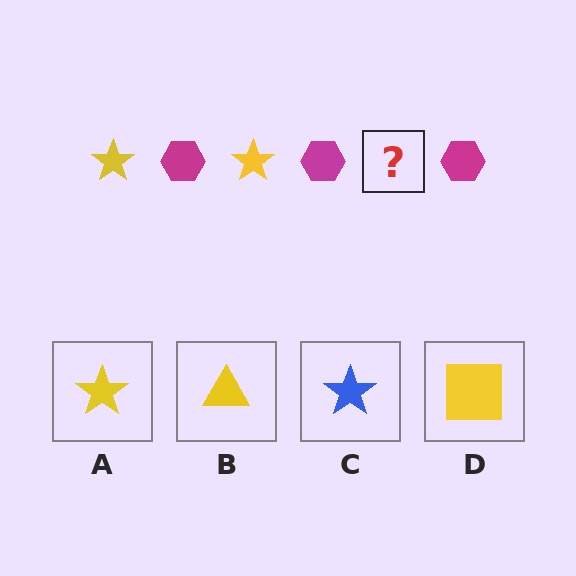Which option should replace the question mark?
Option A.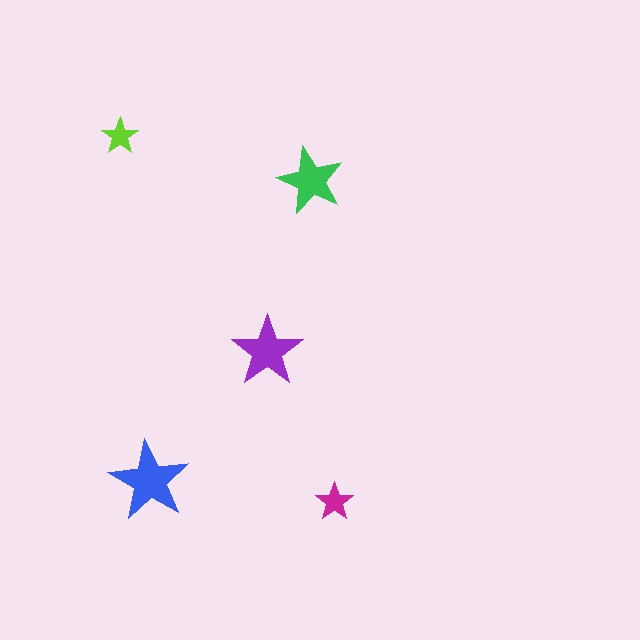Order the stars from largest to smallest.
the blue one, the purple one, the green one, the magenta one, the lime one.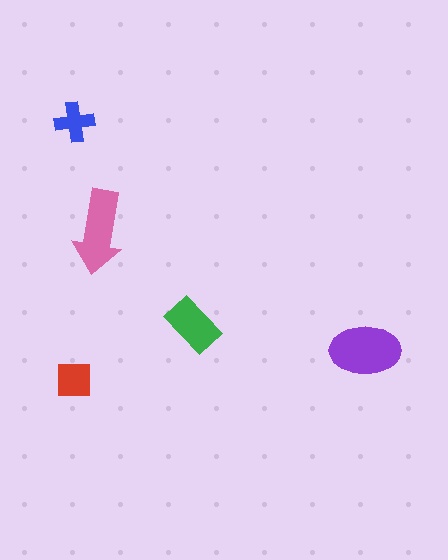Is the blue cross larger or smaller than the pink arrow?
Smaller.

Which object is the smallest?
The blue cross.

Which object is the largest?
The purple ellipse.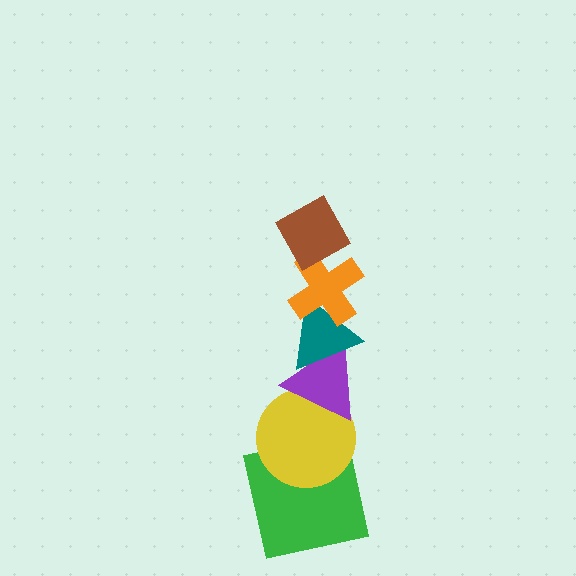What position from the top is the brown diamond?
The brown diamond is 1st from the top.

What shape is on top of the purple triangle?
The teal triangle is on top of the purple triangle.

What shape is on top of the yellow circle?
The purple triangle is on top of the yellow circle.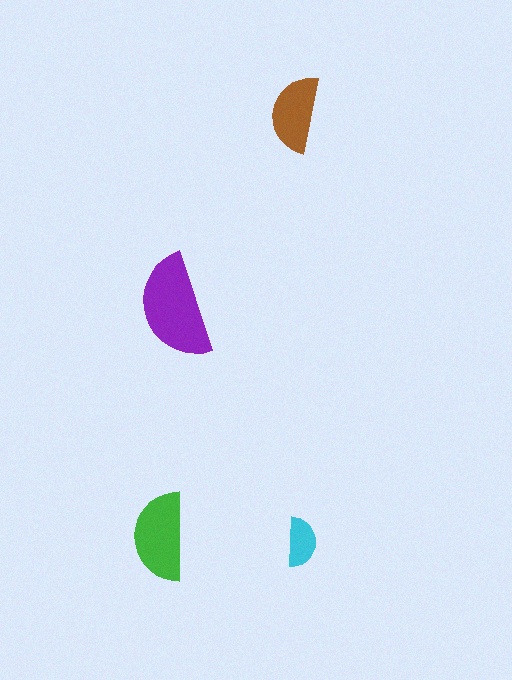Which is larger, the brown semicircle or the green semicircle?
The green one.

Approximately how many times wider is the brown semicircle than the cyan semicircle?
About 1.5 times wider.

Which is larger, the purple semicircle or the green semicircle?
The purple one.